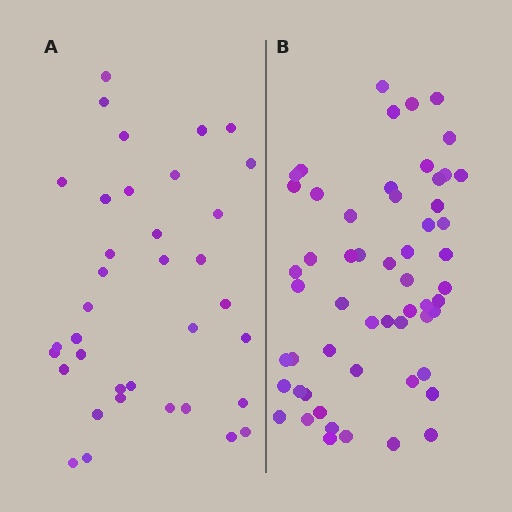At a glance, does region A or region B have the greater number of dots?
Region B (the right region) has more dots.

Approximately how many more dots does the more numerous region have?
Region B has approximately 20 more dots than region A.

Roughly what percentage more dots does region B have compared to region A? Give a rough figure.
About 55% more.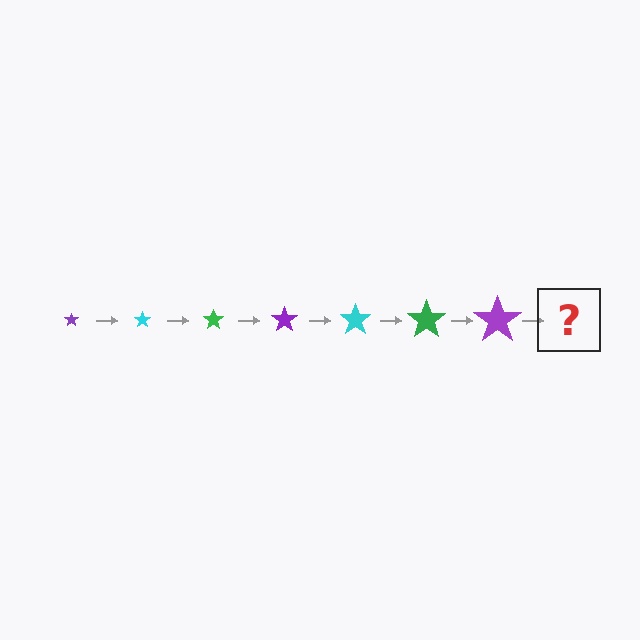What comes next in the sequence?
The next element should be a cyan star, larger than the previous one.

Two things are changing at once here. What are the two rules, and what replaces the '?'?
The two rules are that the star grows larger each step and the color cycles through purple, cyan, and green. The '?' should be a cyan star, larger than the previous one.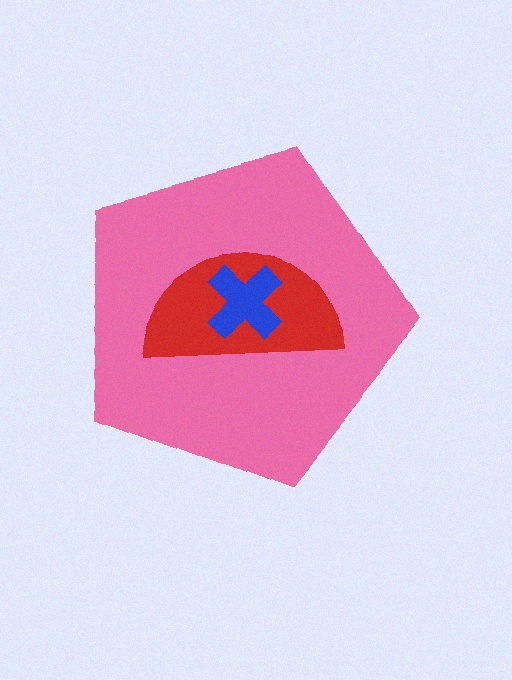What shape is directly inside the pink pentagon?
The red semicircle.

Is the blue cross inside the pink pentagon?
Yes.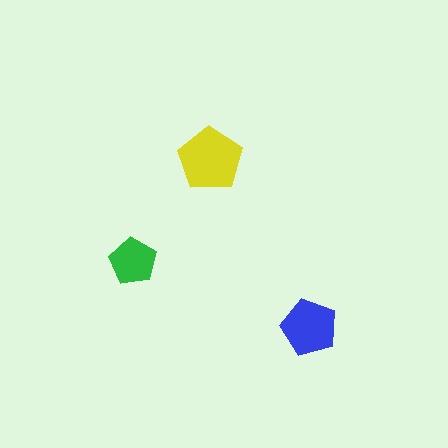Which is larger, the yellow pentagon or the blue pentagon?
The yellow one.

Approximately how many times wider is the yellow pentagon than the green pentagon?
About 1.5 times wider.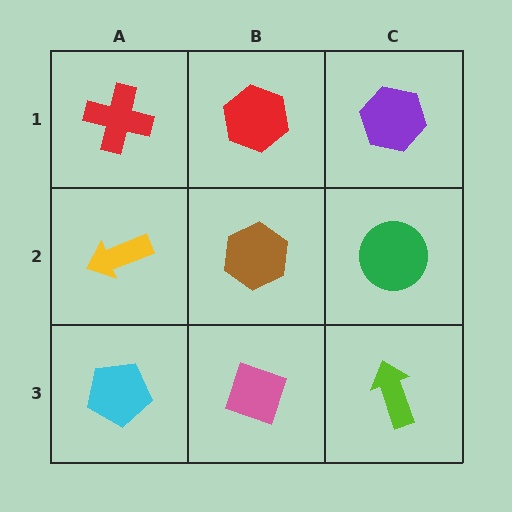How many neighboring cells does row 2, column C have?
3.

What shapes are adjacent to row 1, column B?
A brown hexagon (row 2, column B), a red cross (row 1, column A), a purple hexagon (row 1, column C).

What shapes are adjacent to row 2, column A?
A red cross (row 1, column A), a cyan pentagon (row 3, column A), a brown hexagon (row 2, column B).